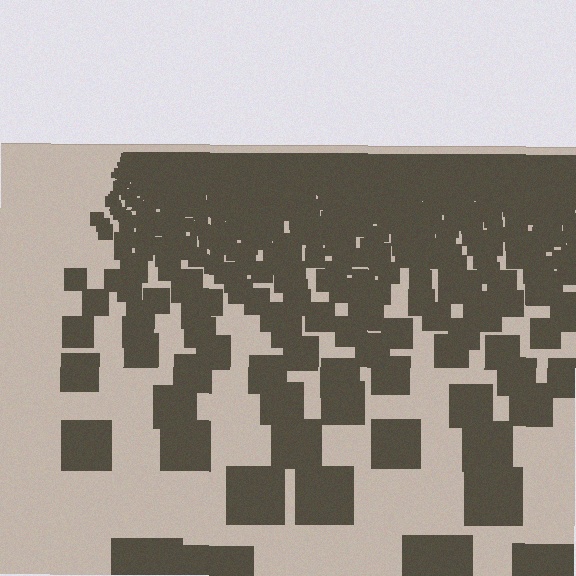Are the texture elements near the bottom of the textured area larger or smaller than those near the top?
Larger. Near the bottom, elements are closer to the viewer and appear at a bigger on-screen size.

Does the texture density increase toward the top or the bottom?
Density increases toward the top.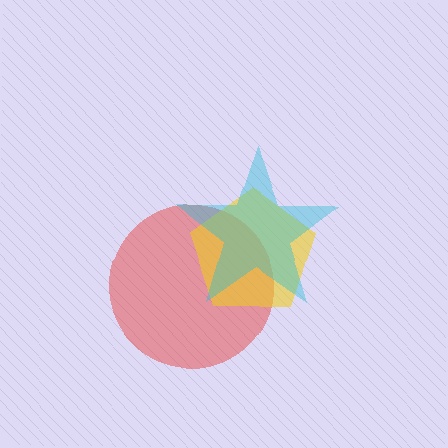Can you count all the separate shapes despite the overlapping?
Yes, there are 3 separate shapes.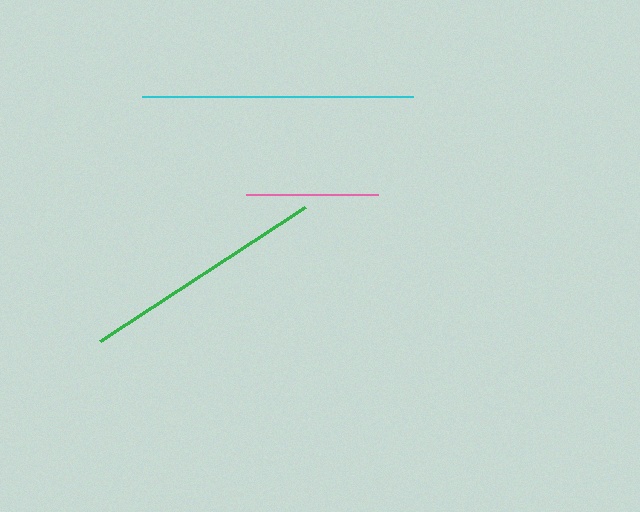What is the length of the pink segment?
The pink segment is approximately 132 pixels long.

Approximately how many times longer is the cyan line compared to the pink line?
The cyan line is approximately 2.1 times the length of the pink line.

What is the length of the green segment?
The green segment is approximately 244 pixels long.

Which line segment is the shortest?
The pink line is the shortest at approximately 132 pixels.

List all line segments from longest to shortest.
From longest to shortest: cyan, green, pink.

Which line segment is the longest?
The cyan line is the longest at approximately 271 pixels.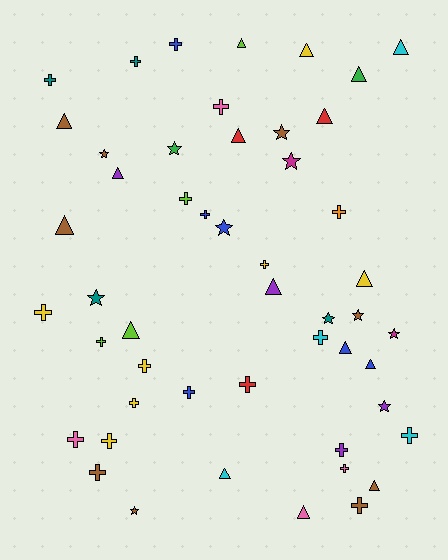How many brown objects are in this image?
There are 9 brown objects.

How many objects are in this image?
There are 50 objects.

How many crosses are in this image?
There are 22 crosses.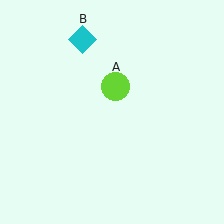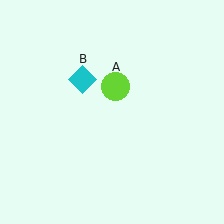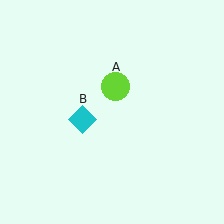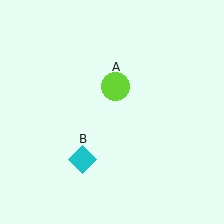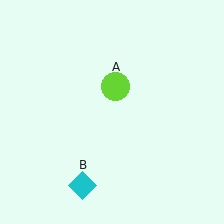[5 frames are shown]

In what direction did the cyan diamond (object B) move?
The cyan diamond (object B) moved down.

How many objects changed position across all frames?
1 object changed position: cyan diamond (object B).